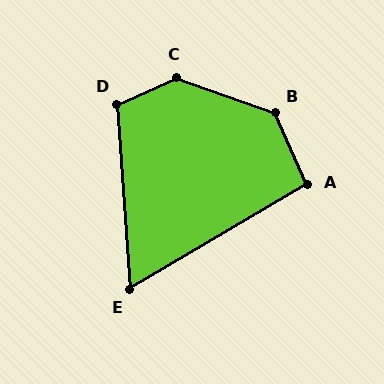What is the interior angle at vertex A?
Approximately 97 degrees (obtuse).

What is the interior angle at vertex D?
Approximately 110 degrees (obtuse).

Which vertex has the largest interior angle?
C, at approximately 137 degrees.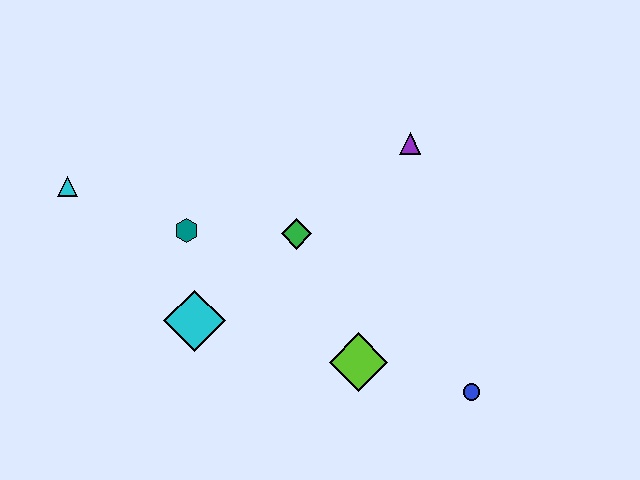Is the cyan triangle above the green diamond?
Yes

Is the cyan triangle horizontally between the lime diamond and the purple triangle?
No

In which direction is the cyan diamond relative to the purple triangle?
The cyan diamond is to the left of the purple triangle.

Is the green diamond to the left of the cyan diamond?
No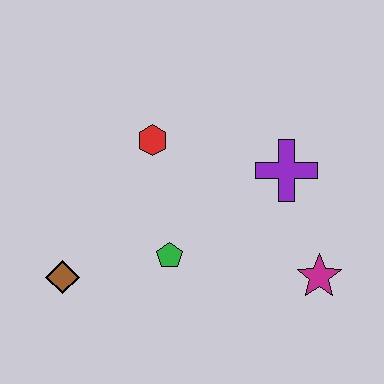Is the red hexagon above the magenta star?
Yes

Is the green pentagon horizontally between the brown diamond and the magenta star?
Yes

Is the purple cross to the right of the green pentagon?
Yes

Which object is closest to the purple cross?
The magenta star is closest to the purple cross.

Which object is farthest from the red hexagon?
The magenta star is farthest from the red hexagon.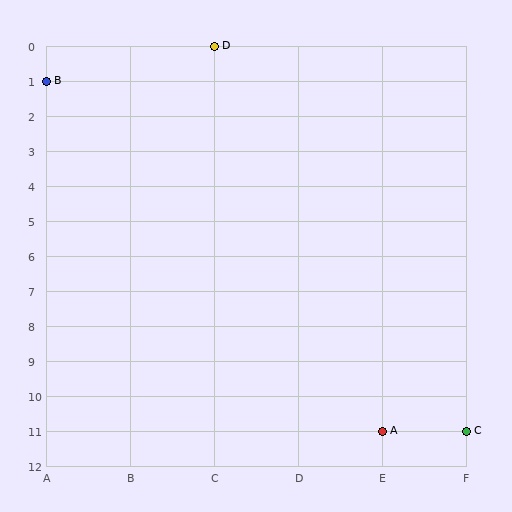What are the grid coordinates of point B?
Point B is at grid coordinates (A, 1).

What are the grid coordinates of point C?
Point C is at grid coordinates (F, 11).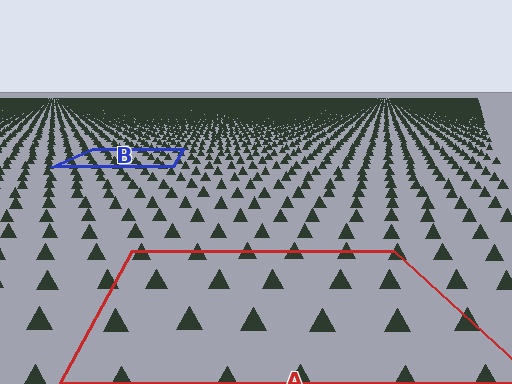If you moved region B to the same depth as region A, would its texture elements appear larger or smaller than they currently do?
They would appear larger. At a closer depth, the same texture elements are projected at a bigger on-screen size.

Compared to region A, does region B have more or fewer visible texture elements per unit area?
Region B has more texture elements per unit area — they are packed more densely because it is farther away.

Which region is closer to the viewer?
Region A is closer. The texture elements there are larger and more spread out.